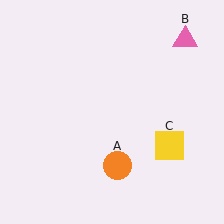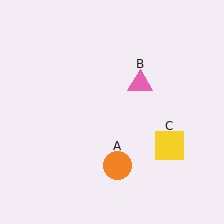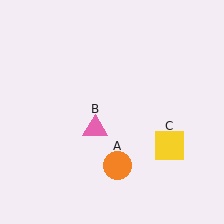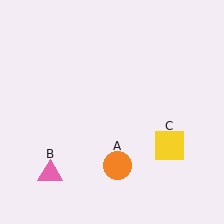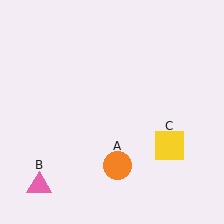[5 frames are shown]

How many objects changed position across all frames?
1 object changed position: pink triangle (object B).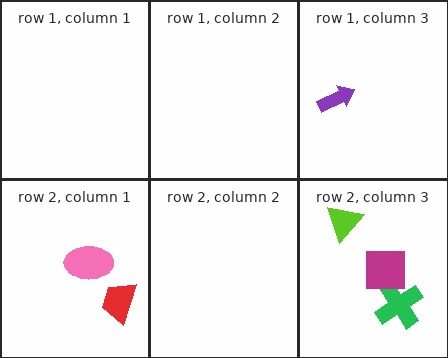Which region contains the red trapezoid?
The row 2, column 1 region.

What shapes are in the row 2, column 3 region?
The green cross, the magenta square, the lime triangle.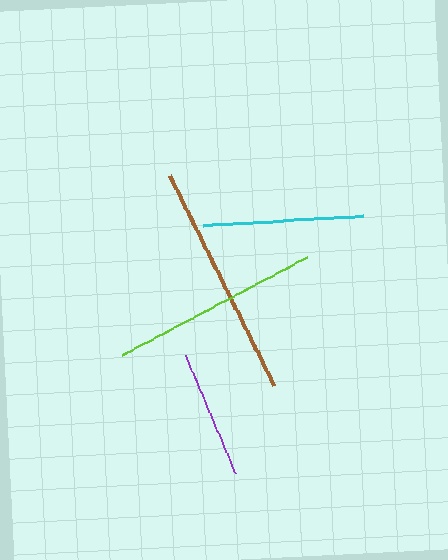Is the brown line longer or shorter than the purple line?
The brown line is longer than the purple line.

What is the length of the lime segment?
The lime segment is approximately 210 pixels long.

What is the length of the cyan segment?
The cyan segment is approximately 160 pixels long.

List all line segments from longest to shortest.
From longest to shortest: brown, lime, cyan, purple.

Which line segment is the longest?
The brown line is the longest at approximately 235 pixels.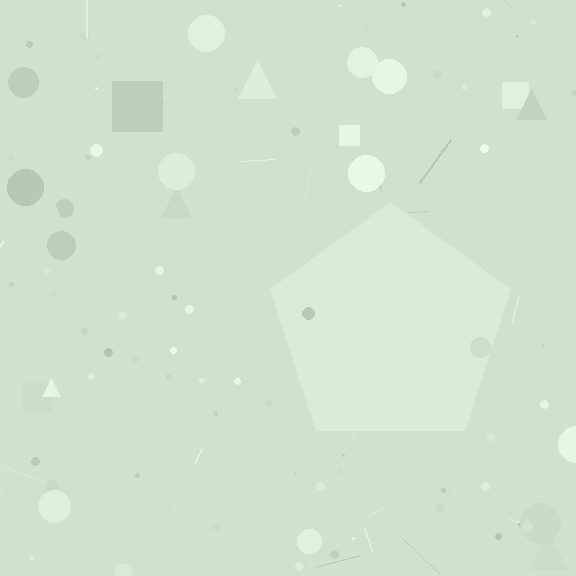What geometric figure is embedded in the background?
A pentagon is embedded in the background.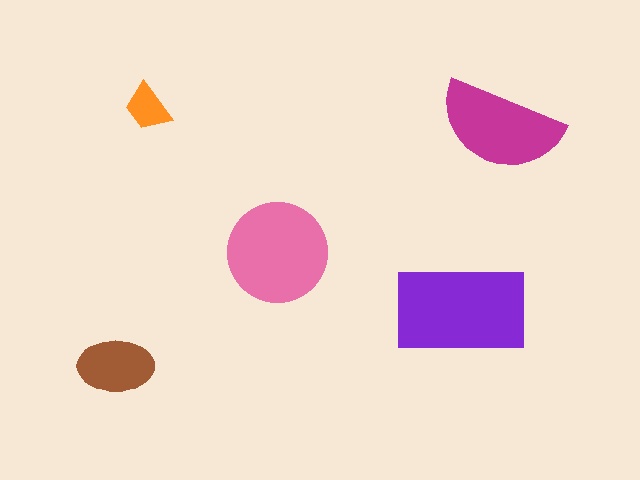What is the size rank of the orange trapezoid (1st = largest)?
5th.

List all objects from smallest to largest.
The orange trapezoid, the brown ellipse, the magenta semicircle, the pink circle, the purple rectangle.